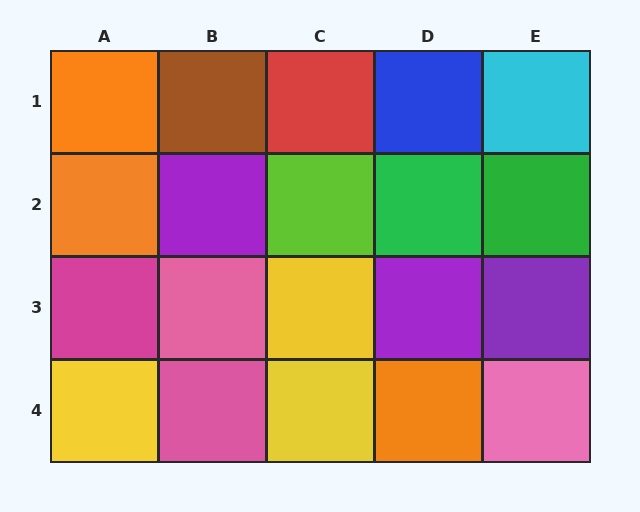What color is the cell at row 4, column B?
Pink.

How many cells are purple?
3 cells are purple.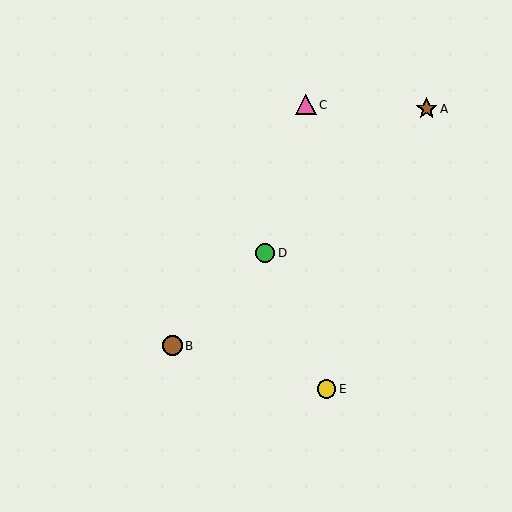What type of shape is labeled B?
Shape B is a brown circle.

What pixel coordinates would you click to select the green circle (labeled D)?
Click at (265, 253) to select the green circle D.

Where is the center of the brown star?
The center of the brown star is at (427, 109).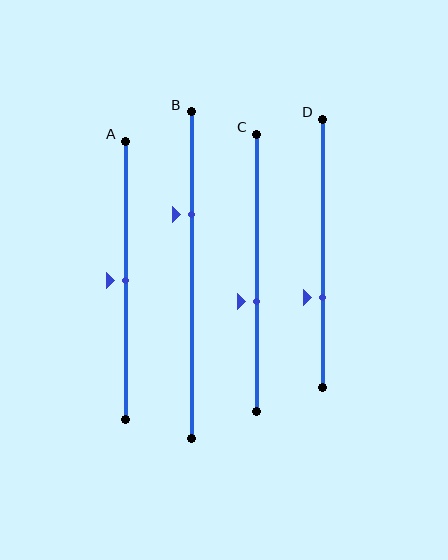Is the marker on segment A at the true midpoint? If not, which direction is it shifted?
Yes, the marker on segment A is at the true midpoint.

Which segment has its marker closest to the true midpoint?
Segment A has its marker closest to the true midpoint.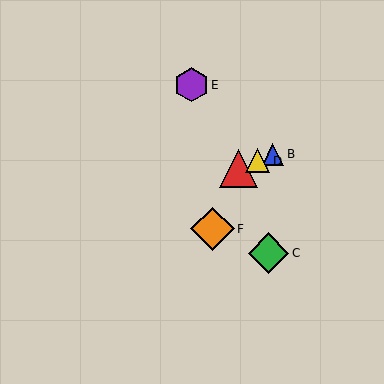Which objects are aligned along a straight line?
Objects A, B, D are aligned along a straight line.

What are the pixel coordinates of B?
Object B is at (273, 154).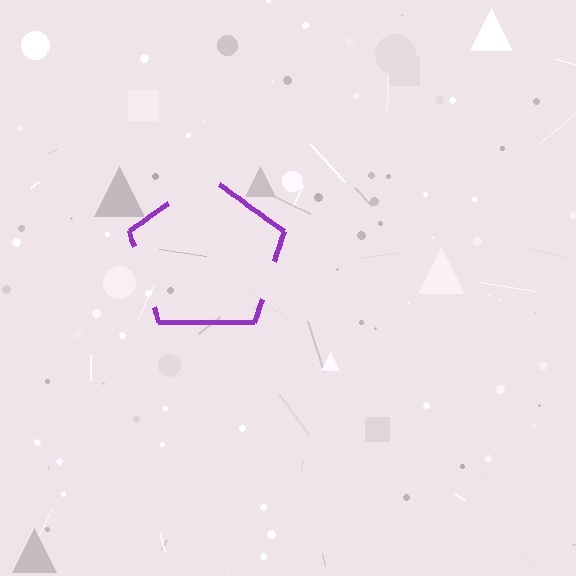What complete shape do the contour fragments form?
The contour fragments form a pentagon.